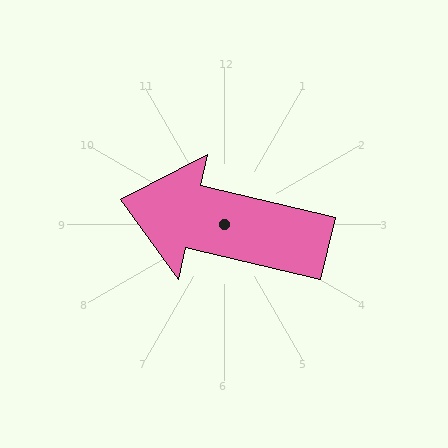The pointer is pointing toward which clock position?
Roughly 9 o'clock.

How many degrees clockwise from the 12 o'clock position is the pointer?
Approximately 283 degrees.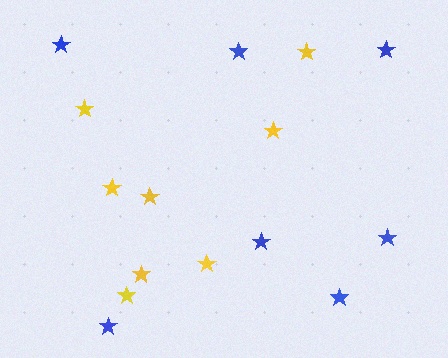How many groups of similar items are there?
There are 2 groups: one group of yellow stars (8) and one group of blue stars (7).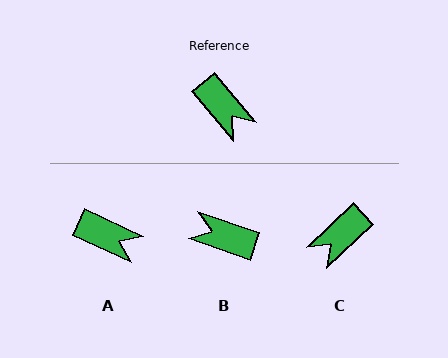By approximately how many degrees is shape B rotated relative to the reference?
Approximately 149 degrees clockwise.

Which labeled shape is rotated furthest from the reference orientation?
B, about 149 degrees away.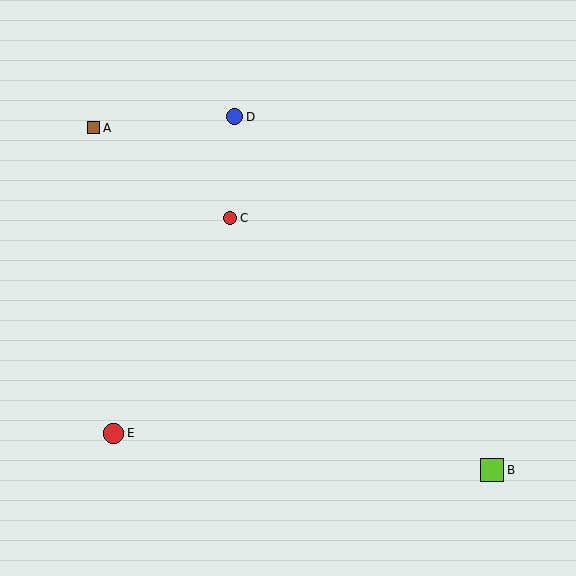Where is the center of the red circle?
The center of the red circle is at (230, 218).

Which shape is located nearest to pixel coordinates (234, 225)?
The red circle (labeled C) at (230, 218) is nearest to that location.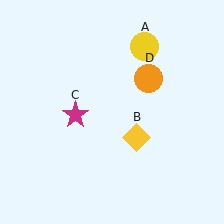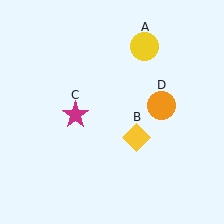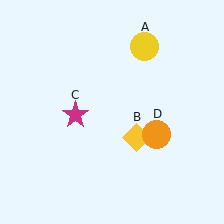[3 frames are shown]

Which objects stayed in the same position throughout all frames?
Yellow circle (object A) and yellow diamond (object B) and magenta star (object C) remained stationary.